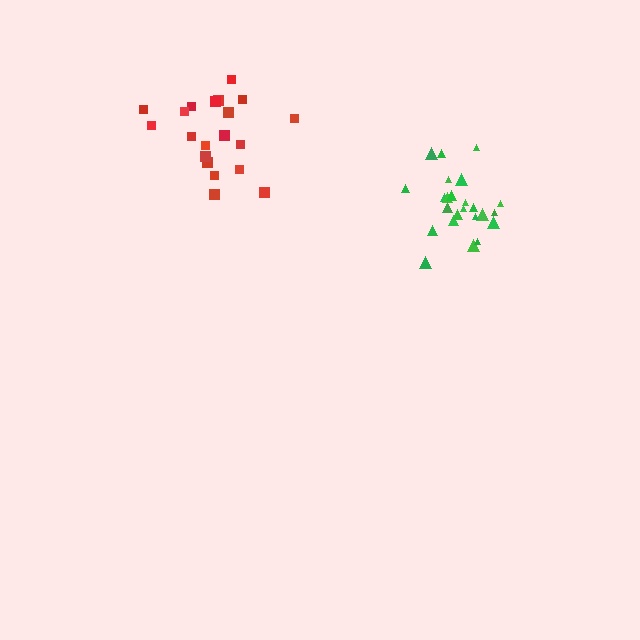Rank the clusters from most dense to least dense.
green, red.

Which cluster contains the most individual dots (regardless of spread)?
Green (24).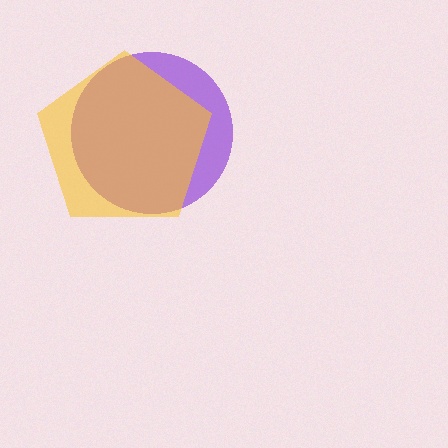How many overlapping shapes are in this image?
There are 2 overlapping shapes in the image.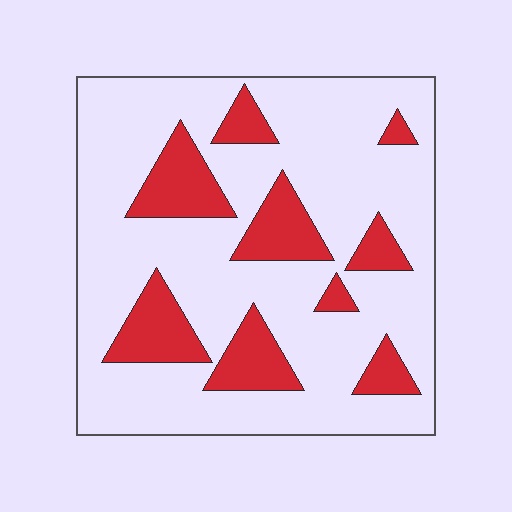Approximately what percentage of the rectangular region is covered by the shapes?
Approximately 20%.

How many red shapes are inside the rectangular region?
9.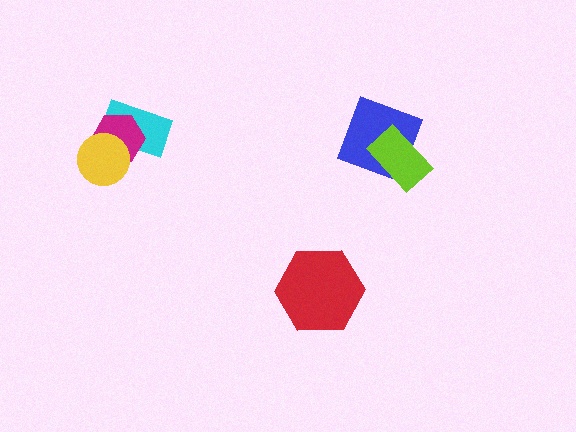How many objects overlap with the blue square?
1 object overlaps with the blue square.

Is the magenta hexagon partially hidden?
Yes, it is partially covered by another shape.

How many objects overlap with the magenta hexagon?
2 objects overlap with the magenta hexagon.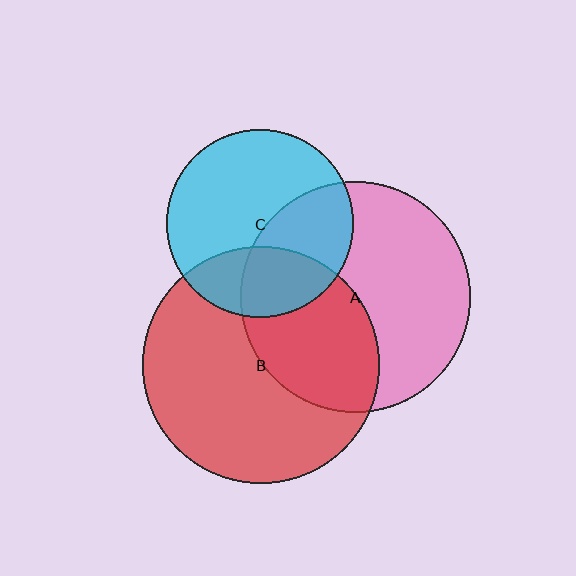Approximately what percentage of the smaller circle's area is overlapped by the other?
Approximately 40%.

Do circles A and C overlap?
Yes.